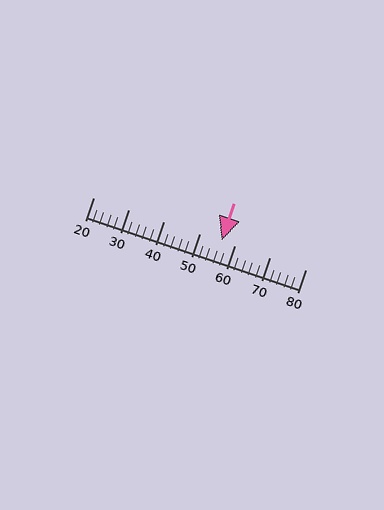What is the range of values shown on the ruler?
The ruler shows values from 20 to 80.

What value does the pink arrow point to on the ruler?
The pink arrow points to approximately 56.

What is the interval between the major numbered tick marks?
The major tick marks are spaced 10 units apart.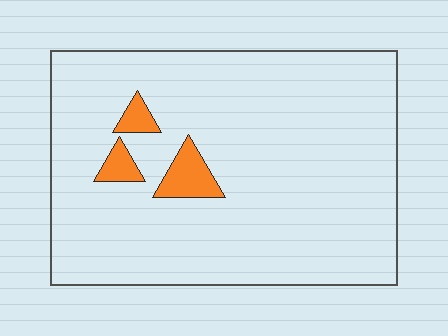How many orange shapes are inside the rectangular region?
3.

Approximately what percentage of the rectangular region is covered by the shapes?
Approximately 5%.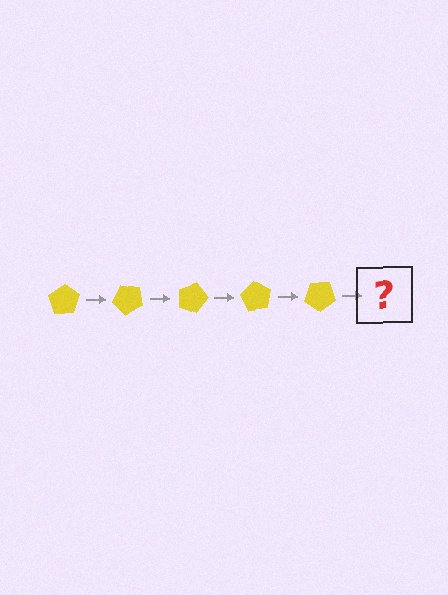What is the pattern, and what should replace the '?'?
The pattern is that the pentagon rotates 45 degrees each step. The '?' should be a yellow pentagon rotated 225 degrees.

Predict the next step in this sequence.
The next step is a yellow pentagon rotated 225 degrees.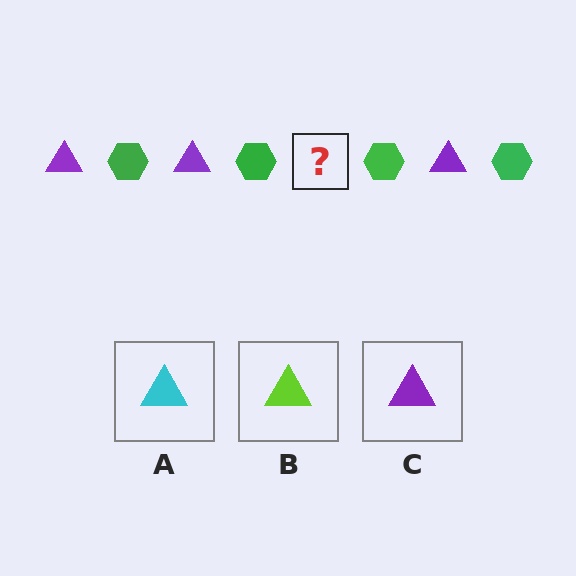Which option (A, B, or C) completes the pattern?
C.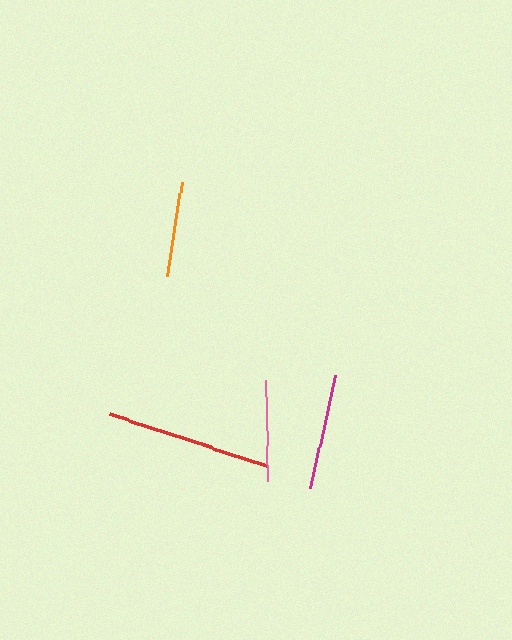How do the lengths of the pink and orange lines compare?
The pink and orange lines are approximately the same length.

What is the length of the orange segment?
The orange segment is approximately 95 pixels long.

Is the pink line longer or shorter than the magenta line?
The magenta line is longer than the pink line.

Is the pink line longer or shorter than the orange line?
The pink line is longer than the orange line.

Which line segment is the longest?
The red line is the longest at approximately 166 pixels.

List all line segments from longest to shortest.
From longest to shortest: red, magenta, pink, orange.